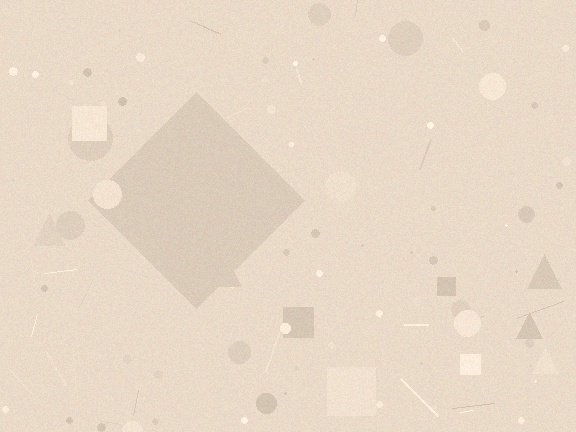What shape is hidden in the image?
A diamond is hidden in the image.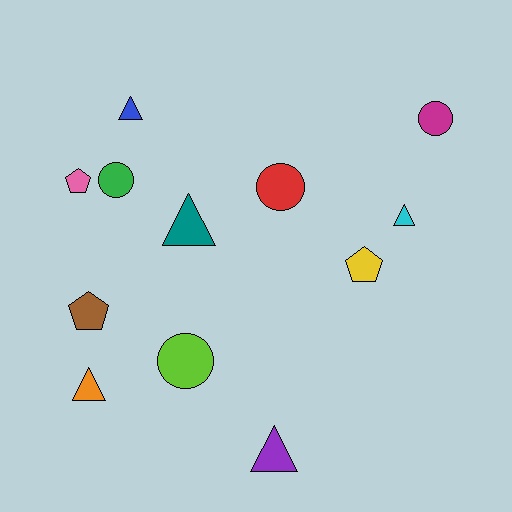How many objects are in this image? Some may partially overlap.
There are 12 objects.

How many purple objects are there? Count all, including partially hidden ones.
There is 1 purple object.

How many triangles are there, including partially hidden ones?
There are 5 triangles.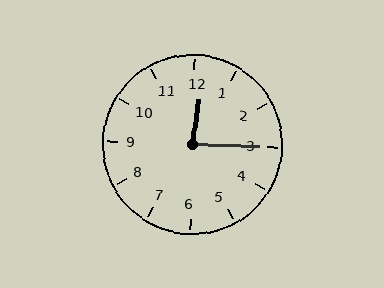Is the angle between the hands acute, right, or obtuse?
It is acute.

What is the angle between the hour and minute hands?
Approximately 82 degrees.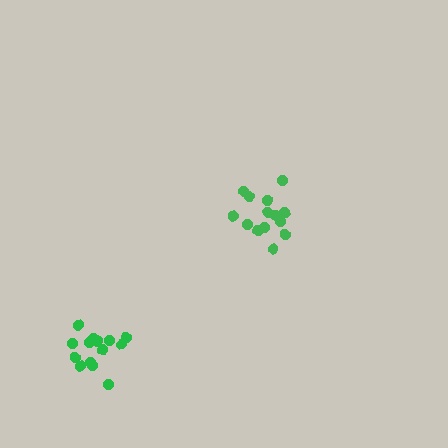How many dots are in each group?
Group 1: 14 dots, Group 2: 15 dots (29 total).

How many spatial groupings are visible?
There are 2 spatial groupings.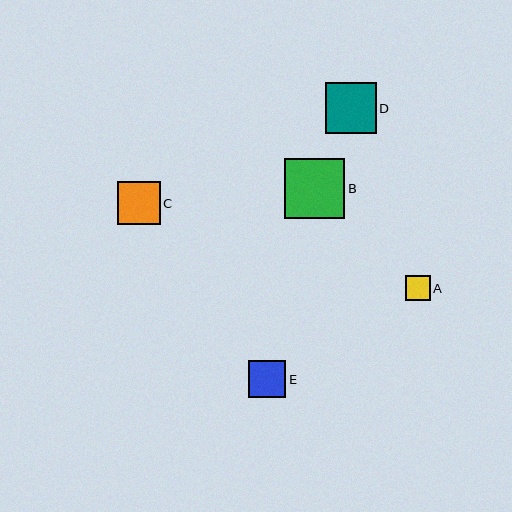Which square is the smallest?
Square A is the smallest with a size of approximately 25 pixels.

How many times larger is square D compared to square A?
Square D is approximately 2.0 times the size of square A.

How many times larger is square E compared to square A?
Square E is approximately 1.5 times the size of square A.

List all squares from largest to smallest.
From largest to smallest: B, D, C, E, A.